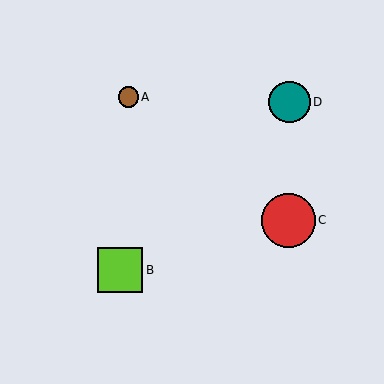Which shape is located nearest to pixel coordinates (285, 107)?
The teal circle (labeled D) at (290, 102) is nearest to that location.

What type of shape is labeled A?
Shape A is a brown circle.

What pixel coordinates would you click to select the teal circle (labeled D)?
Click at (290, 102) to select the teal circle D.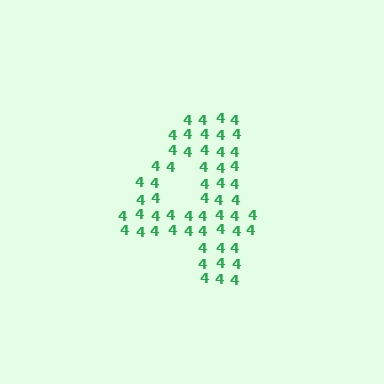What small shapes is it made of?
It is made of small digit 4's.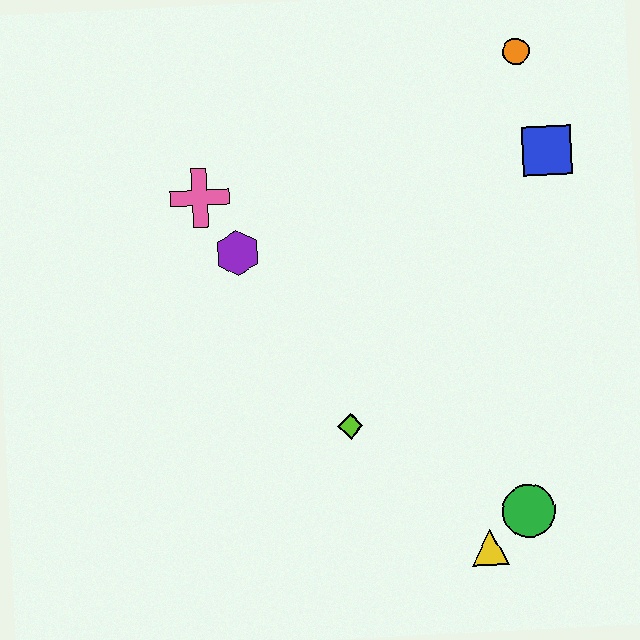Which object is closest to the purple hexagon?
The pink cross is closest to the purple hexagon.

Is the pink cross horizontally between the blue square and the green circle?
No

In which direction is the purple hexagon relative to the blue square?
The purple hexagon is to the left of the blue square.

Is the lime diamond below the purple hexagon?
Yes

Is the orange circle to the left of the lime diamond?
No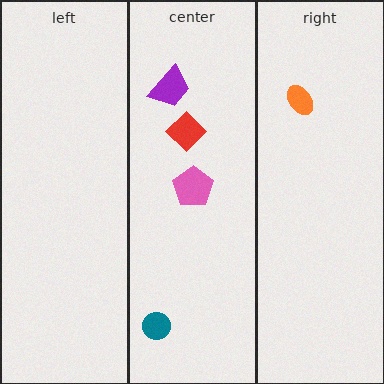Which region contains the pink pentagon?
The center region.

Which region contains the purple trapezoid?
The center region.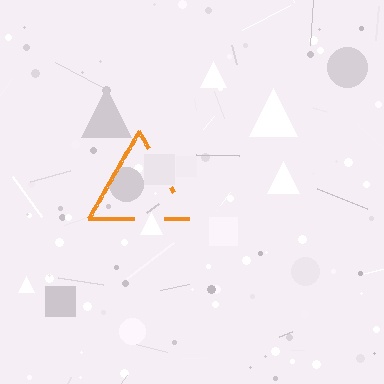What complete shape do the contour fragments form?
The contour fragments form a triangle.